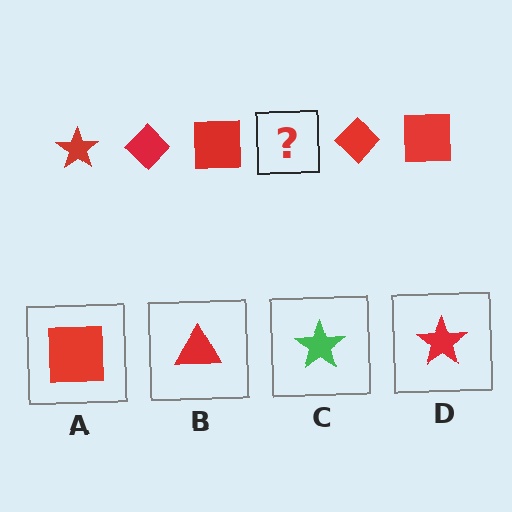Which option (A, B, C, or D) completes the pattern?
D.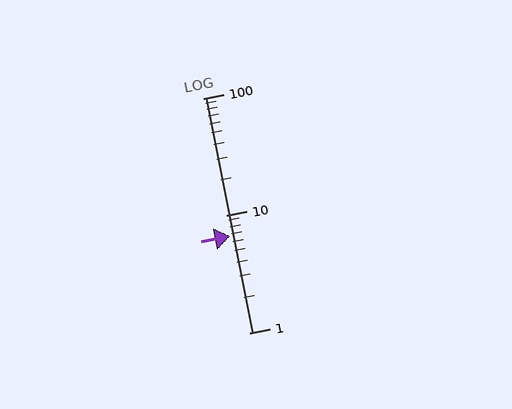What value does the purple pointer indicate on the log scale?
The pointer indicates approximately 6.7.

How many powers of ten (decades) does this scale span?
The scale spans 2 decades, from 1 to 100.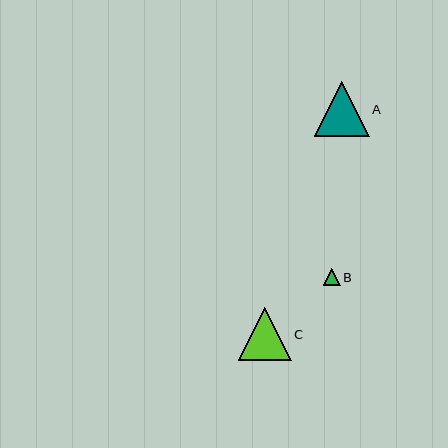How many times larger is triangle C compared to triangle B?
Triangle C is approximately 3.2 times the size of triangle B.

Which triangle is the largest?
Triangle A is the largest with a size of approximately 55 pixels.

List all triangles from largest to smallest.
From largest to smallest: A, C, B.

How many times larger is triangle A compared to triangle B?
Triangle A is approximately 3.3 times the size of triangle B.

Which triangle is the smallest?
Triangle B is the smallest with a size of approximately 17 pixels.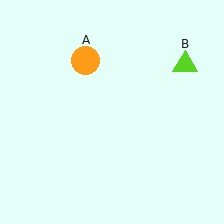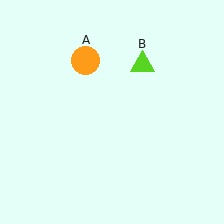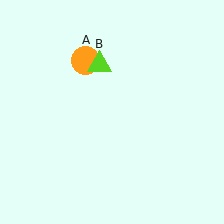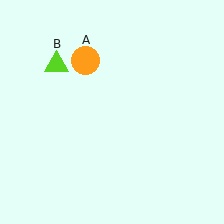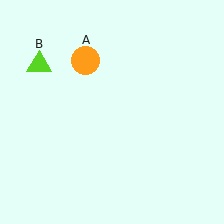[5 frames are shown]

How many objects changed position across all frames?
1 object changed position: lime triangle (object B).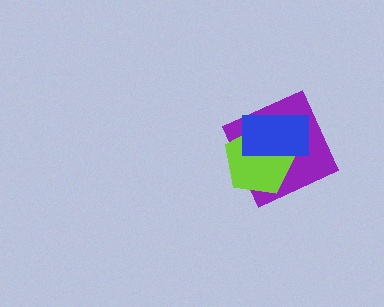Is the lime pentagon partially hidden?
Yes, it is partially covered by another shape.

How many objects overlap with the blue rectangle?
2 objects overlap with the blue rectangle.